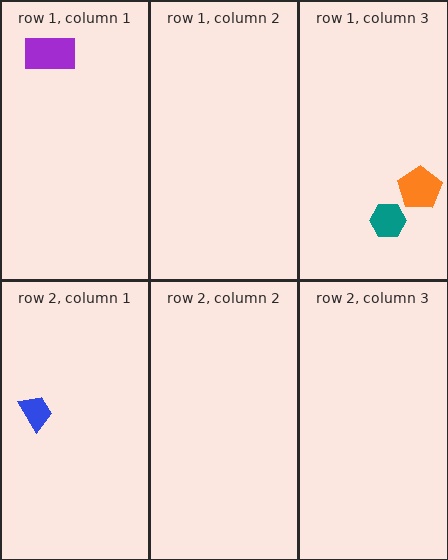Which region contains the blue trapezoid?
The row 2, column 1 region.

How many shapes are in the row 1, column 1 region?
1.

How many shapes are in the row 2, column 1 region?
1.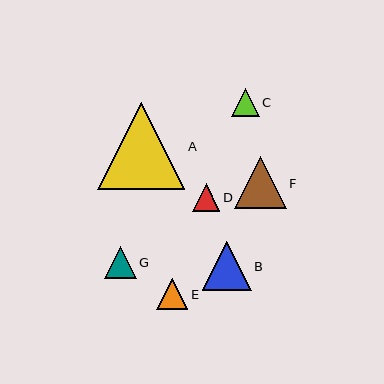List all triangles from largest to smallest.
From largest to smallest: A, F, B, G, E, C, D.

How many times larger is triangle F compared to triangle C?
Triangle F is approximately 1.9 times the size of triangle C.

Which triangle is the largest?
Triangle A is the largest with a size of approximately 87 pixels.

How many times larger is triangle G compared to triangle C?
Triangle G is approximately 1.1 times the size of triangle C.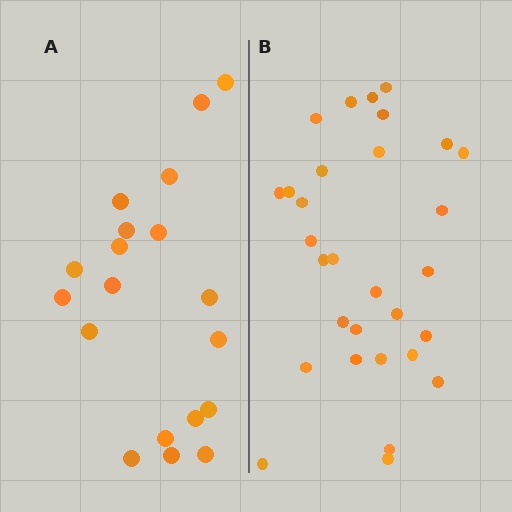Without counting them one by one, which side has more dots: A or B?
Region B (the right region) has more dots.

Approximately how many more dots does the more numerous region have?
Region B has roughly 12 or so more dots than region A.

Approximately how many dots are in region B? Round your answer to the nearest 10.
About 30 dots.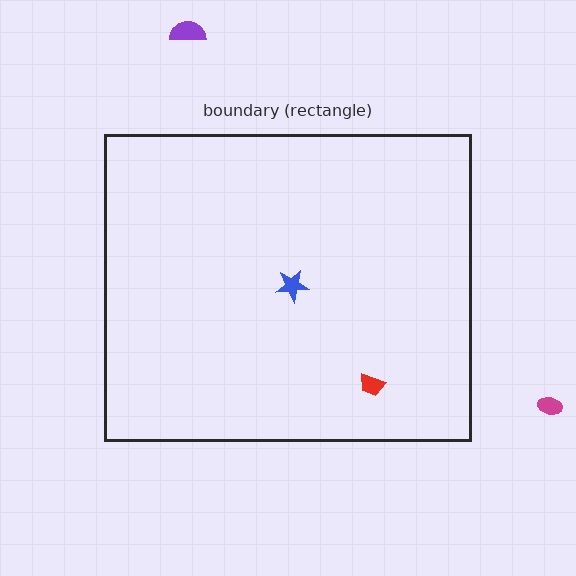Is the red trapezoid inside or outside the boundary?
Inside.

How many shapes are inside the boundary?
2 inside, 2 outside.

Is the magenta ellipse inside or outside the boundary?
Outside.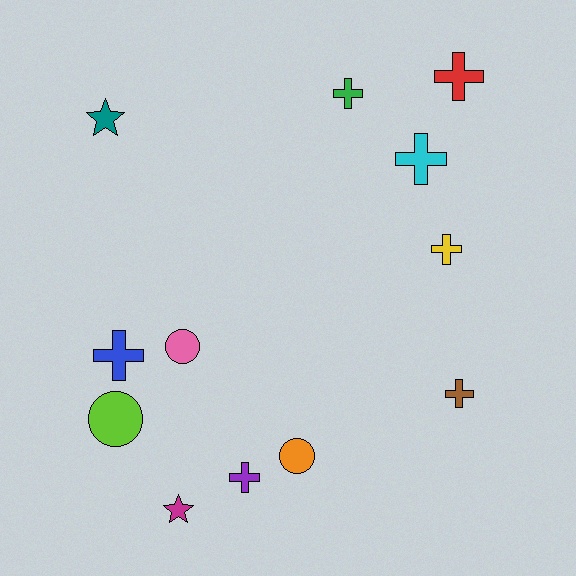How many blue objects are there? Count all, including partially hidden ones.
There is 1 blue object.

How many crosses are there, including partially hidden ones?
There are 7 crosses.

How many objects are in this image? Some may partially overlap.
There are 12 objects.